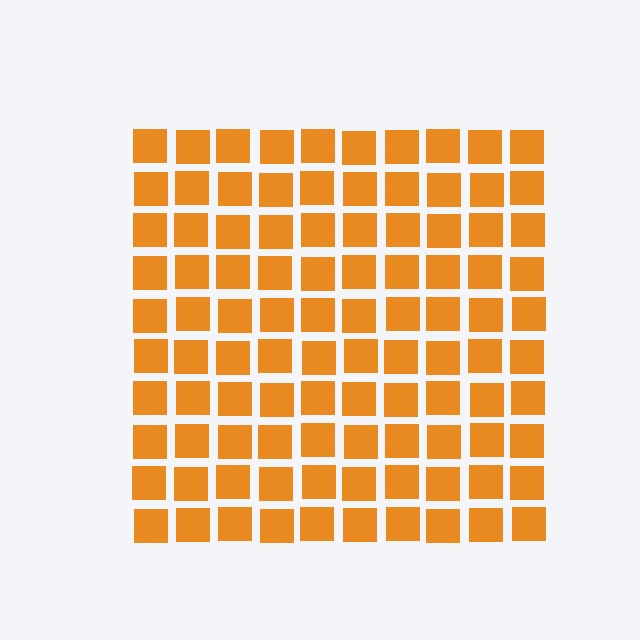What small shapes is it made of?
It is made of small squares.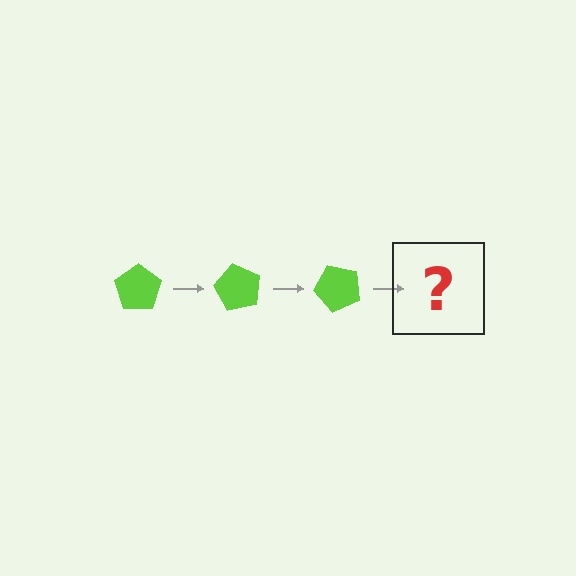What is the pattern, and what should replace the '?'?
The pattern is that the pentagon rotates 60 degrees each step. The '?' should be a lime pentagon rotated 180 degrees.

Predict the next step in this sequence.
The next step is a lime pentagon rotated 180 degrees.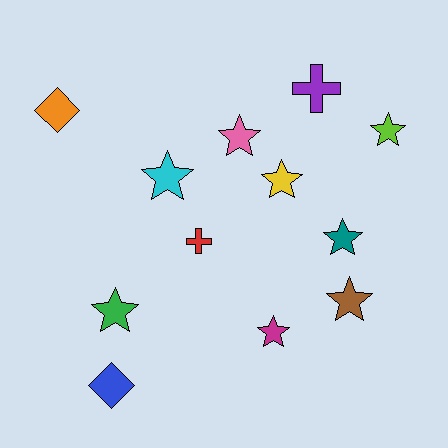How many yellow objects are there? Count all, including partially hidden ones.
There is 1 yellow object.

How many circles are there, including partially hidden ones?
There are no circles.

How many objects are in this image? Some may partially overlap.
There are 12 objects.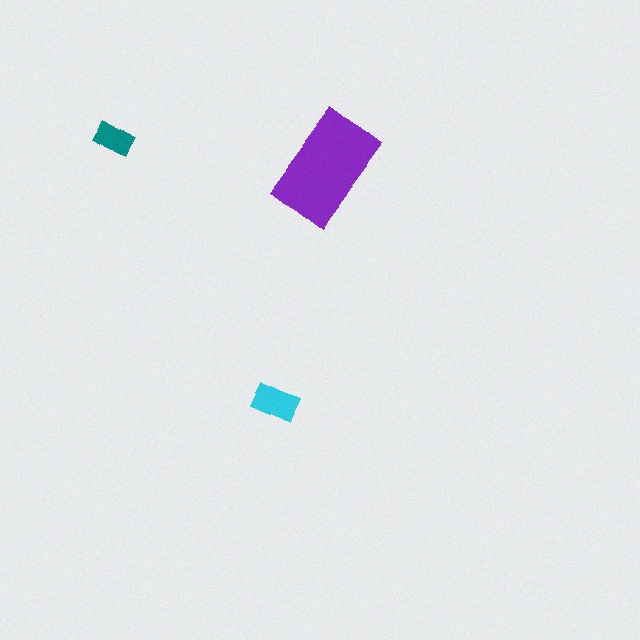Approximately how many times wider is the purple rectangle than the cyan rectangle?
About 2.5 times wider.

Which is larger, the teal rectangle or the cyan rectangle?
The cyan one.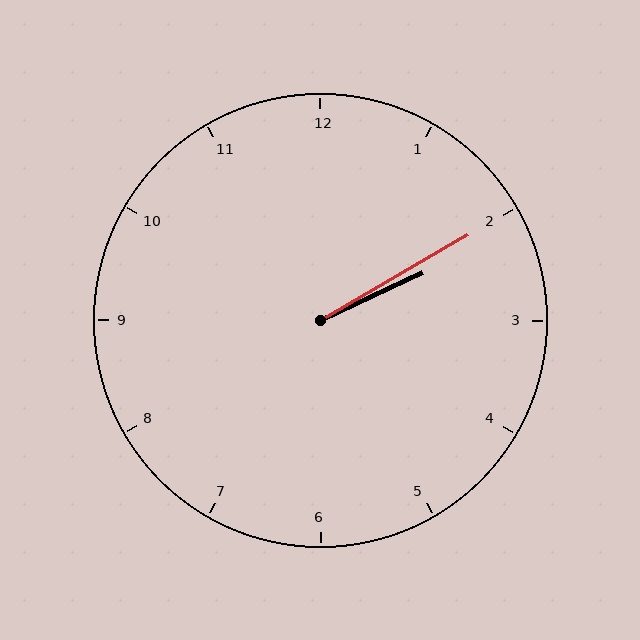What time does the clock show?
2:10.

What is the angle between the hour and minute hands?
Approximately 5 degrees.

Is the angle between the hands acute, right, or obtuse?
It is acute.